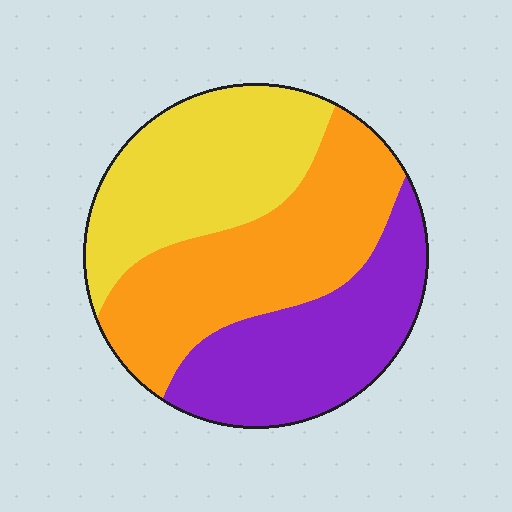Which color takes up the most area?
Orange, at roughly 35%.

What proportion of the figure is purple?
Purple takes up about one third (1/3) of the figure.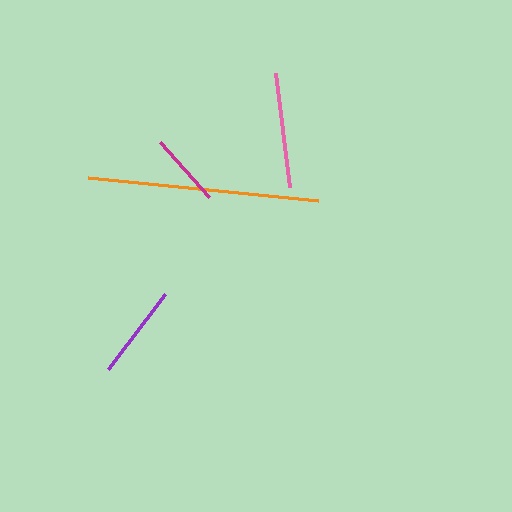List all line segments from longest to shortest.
From longest to shortest: orange, pink, purple, magenta.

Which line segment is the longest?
The orange line is the longest at approximately 231 pixels.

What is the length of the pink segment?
The pink segment is approximately 115 pixels long.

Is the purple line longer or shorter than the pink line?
The pink line is longer than the purple line.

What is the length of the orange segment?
The orange segment is approximately 231 pixels long.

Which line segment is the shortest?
The magenta line is the shortest at approximately 74 pixels.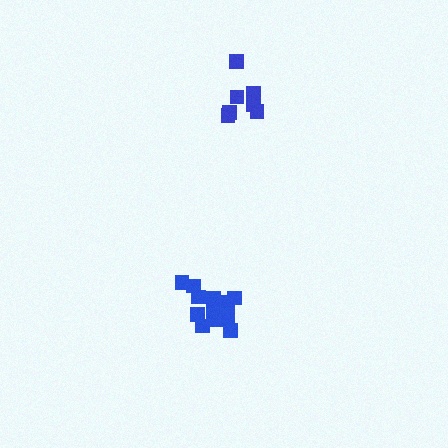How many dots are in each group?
Group 1: 12 dots, Group 2: 7 dots (19 total).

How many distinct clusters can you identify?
There are 2 distinct clusters.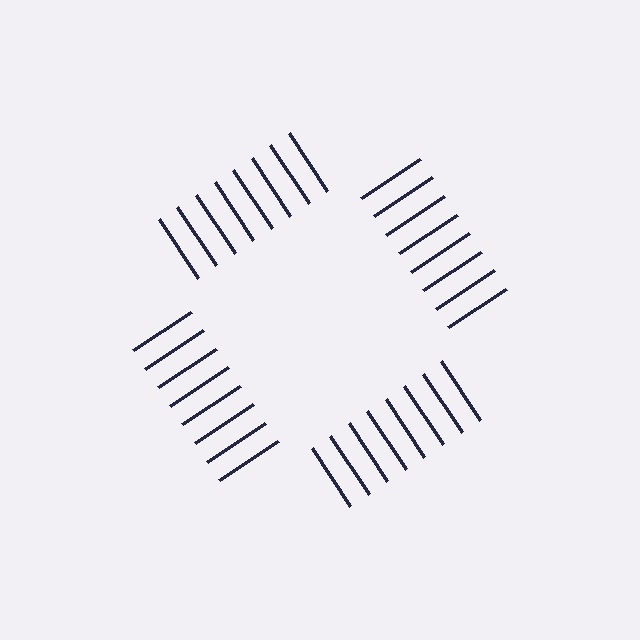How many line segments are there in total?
32 — 8 along each of the 4 edges.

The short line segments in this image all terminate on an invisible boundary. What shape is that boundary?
An illusory square — the line segments terminate on its edges but no continuous stroke is drawn.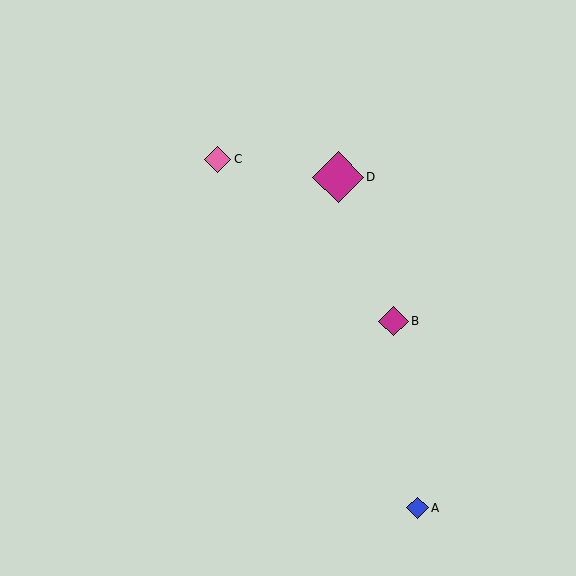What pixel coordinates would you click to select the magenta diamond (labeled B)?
Click at (393, 321) to select the magenta diamond B.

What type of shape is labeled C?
Shape C is a pink diamond.